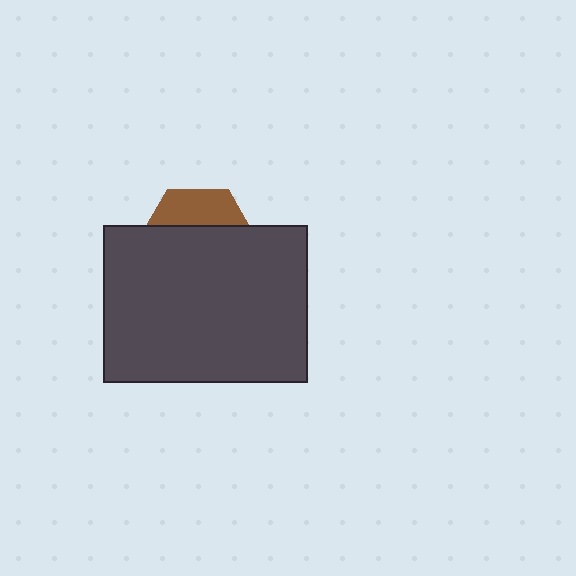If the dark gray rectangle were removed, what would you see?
You would see the complete brown hexagon.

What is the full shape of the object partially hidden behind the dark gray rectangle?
The partially hidden object is a brown hexagon.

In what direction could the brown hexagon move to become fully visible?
The brown hexagon could move up. That would shift it out from behind the dark gray rectangle entirely.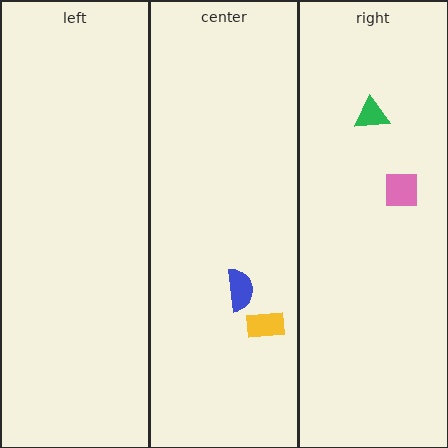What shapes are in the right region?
The pink square, the green triangle.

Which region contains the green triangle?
The right region.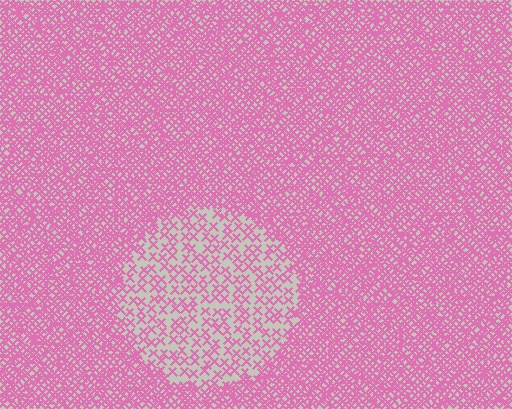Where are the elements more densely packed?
The elements are more densely packed outside the circle boundary.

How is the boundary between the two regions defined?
The boundary is defined by a change in element density (approximately 2.6x ratio). All elements are the same color, size, and shape.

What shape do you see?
I see a circle.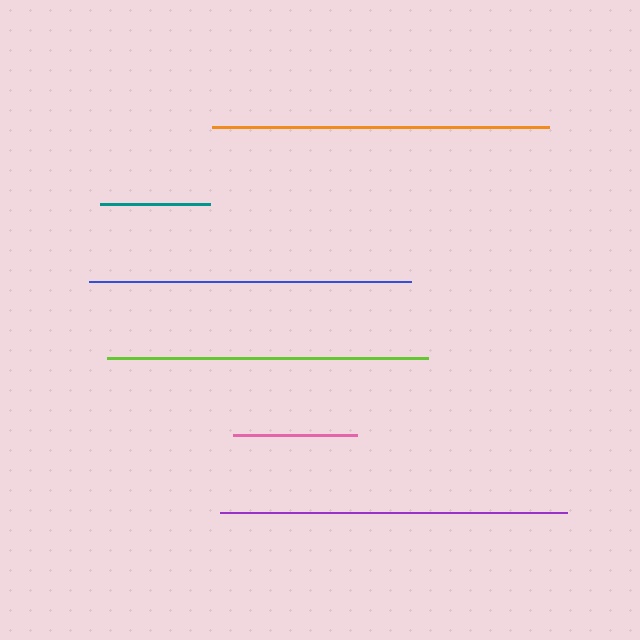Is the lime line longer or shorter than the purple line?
The purple line is longer than the lime line.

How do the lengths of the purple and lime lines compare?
The purple and lime lines are approximately the same length.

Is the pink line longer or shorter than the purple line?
The purple line is longer than the pink line.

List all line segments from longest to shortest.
From longest to shortest: purple, orange, blue, lime, pink, teal.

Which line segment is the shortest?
The teal line is the shortest at approximately 111 pixels.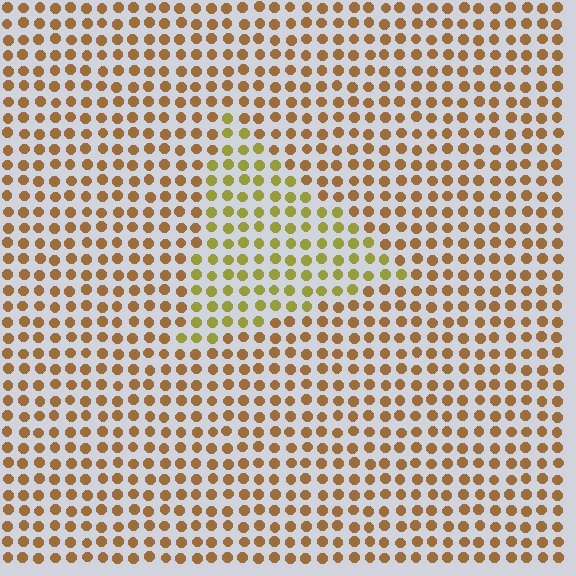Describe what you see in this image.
The image is filled with small brown elements in a uniform arrangement. A triangle-shaped region is visible where the elements are tinted to a slightly different hue, forming a subtle color boundary.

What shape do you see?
I see a triangle.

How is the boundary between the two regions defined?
The boundary is defined purely by a slight shift in hue (about 34 degrees). Spacing, size, and orientation are identical on both sides.